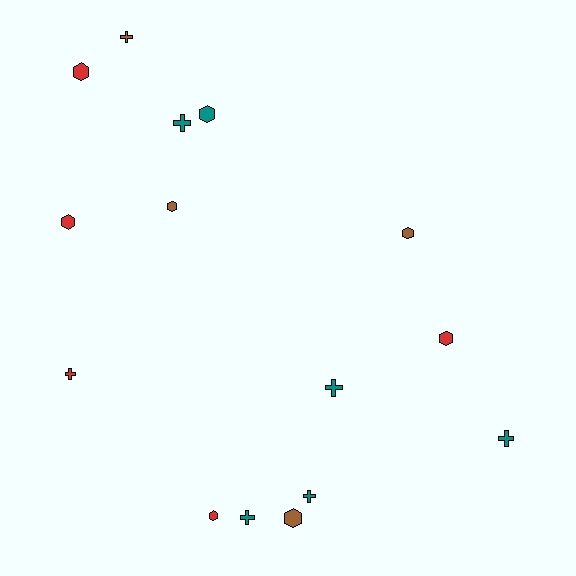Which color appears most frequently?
Teal, with 6 objects.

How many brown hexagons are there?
There are 3 brown hexagons.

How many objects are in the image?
There are 15 objects.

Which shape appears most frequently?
Hexagon, with 8 objects.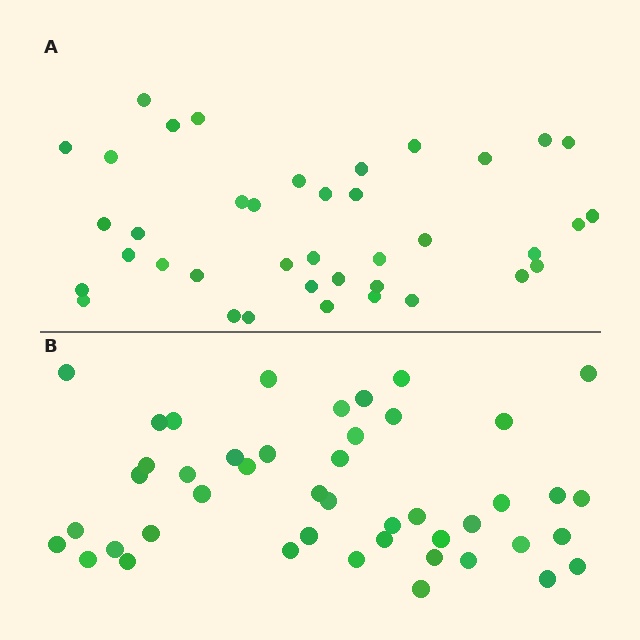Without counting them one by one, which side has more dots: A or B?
Region B (the bottom region) has more dots.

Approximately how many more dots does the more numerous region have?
Region B has about 6 more dots than region A.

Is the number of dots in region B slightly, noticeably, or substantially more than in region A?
Region B has only slightly more — the two regions are fairly close. The ratio is roughly 1.2 to 1.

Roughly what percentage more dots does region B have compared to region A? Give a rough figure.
About 15% more.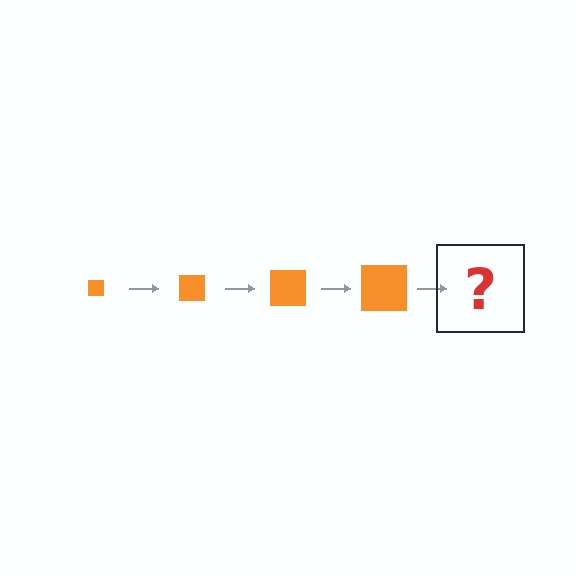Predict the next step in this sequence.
The next step is an orange square, larger than the previous one.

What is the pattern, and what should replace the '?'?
The pattern is that the square gets progressively larger each step. The '?' should be an orange square, larger than the previous one.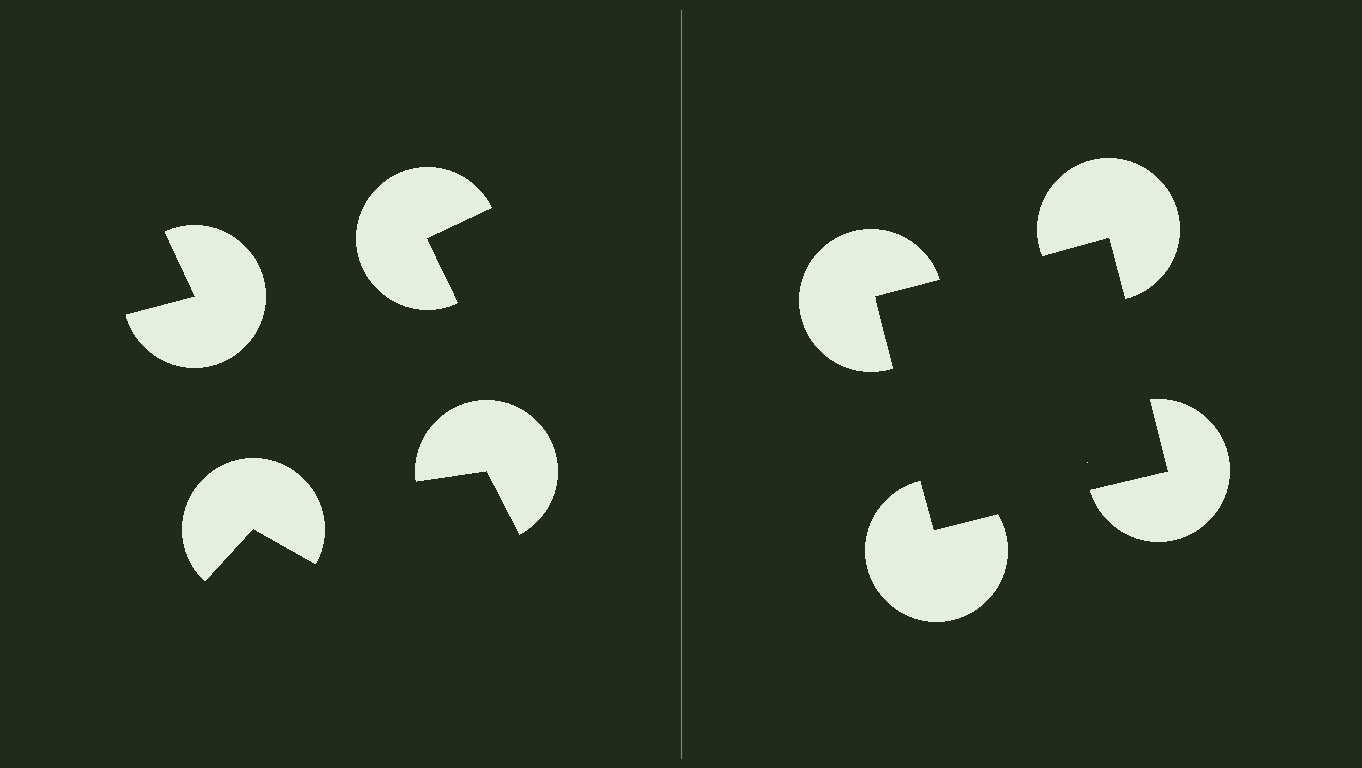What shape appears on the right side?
An illusory square.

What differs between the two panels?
The pac-man discs are positioned identically on both sides; only the wedge orientations differ. On the right they align to a square; on the left they are misaligned.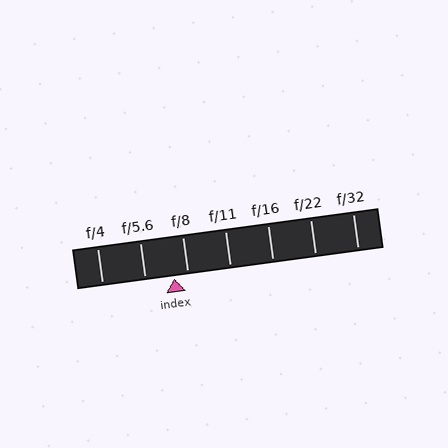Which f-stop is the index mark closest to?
The index mark is closest to f/8.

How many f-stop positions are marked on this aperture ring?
There are 7 f-stop positions marked.